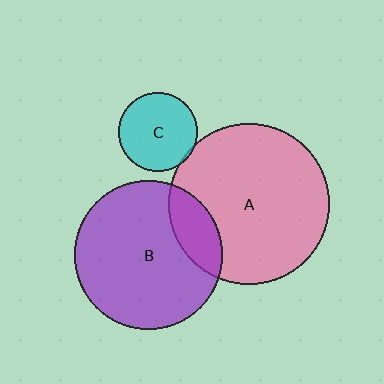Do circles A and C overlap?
Yes.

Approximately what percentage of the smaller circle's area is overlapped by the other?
Approximately 5%.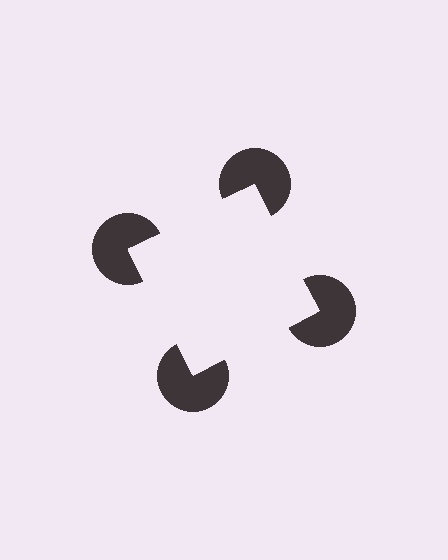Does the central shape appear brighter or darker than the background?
It typically appears slightly brighter than the background, even though no actual brightness change is drawn.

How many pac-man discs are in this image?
There are 4 — one at each vertex of the illusory square.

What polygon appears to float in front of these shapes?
An illusory square — its edges are inferred from the aligned wedge cuts in the pac-man discs, not physically drawn.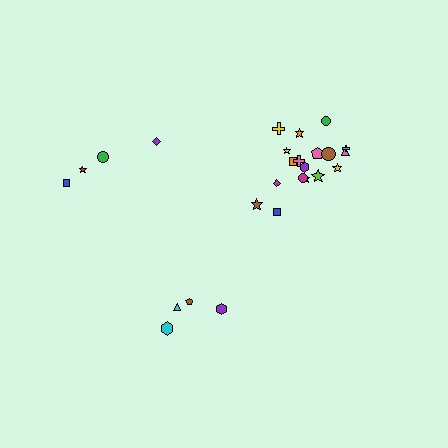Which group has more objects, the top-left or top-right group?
The top-right group.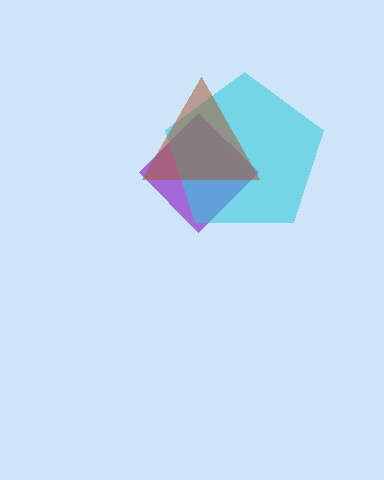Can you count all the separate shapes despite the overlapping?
Yes, there are 3 separate shapes.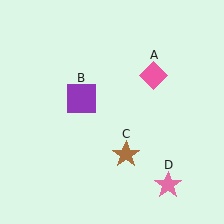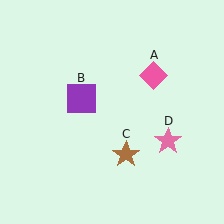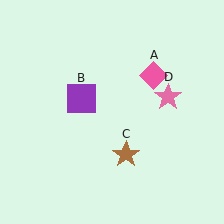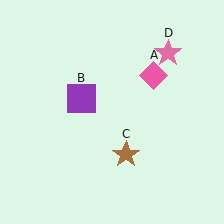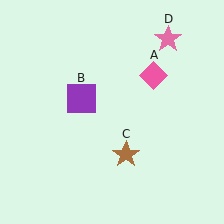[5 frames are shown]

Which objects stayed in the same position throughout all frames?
Pink diamond (object A) and purple square (object B) and brown star (object C) remained stationary.